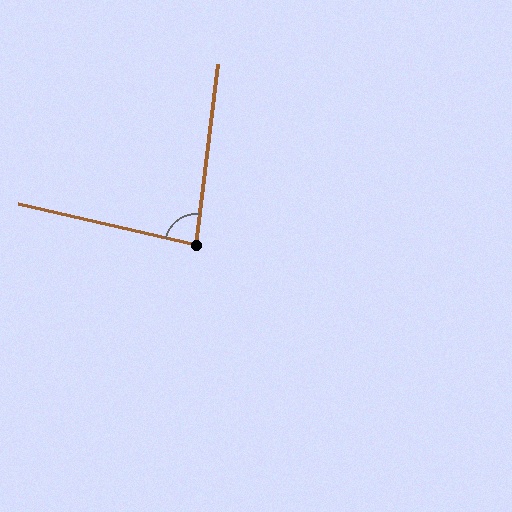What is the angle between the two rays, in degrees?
Approximately 84 degrees.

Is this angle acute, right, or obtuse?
It is acute.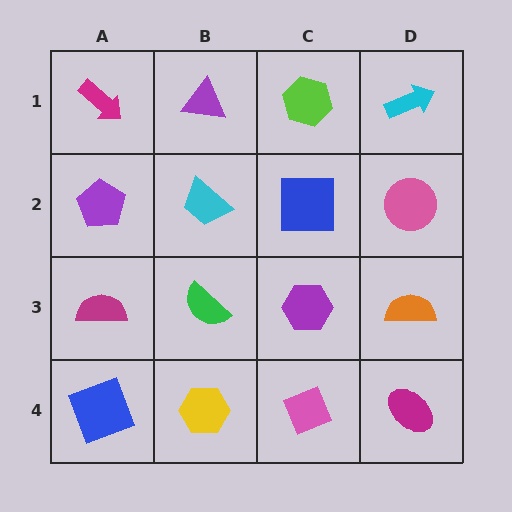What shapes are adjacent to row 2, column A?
A magenta arrow (row 1, column A), a magenta semicircle (row 3, column A), a cyan trapezoid (row 2, column B).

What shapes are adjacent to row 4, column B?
A green semicircle (row 3, column B), a blue square (row 4, column A), a pink diamond (row 4, column C).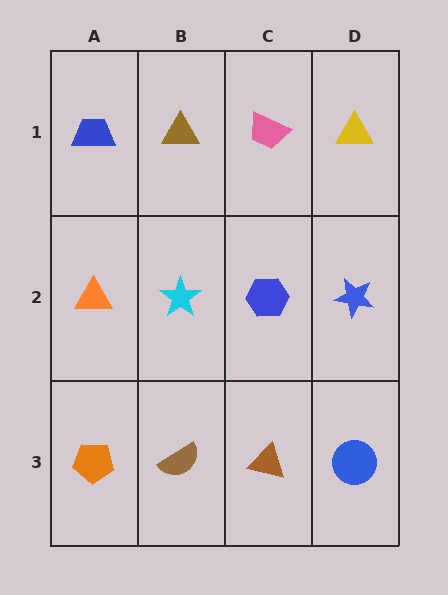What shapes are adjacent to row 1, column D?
A blue star (row 2, column D), a pink trapezoid (row 1, column C).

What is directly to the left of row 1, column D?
A pink trapezoid.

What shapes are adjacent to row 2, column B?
A brown triangle (row 1, column B), a brown semicircle (row 3, column B), an orange triangle (row 2, column A), a blue hexagon (row 2, column C).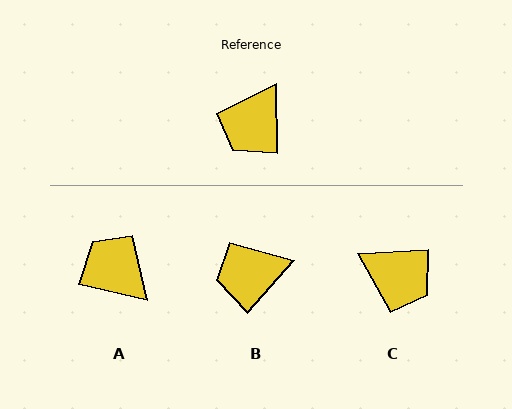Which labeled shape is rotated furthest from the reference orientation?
A, about 105 degrees away.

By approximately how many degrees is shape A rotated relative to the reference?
Approximately 105 degrees clockwise.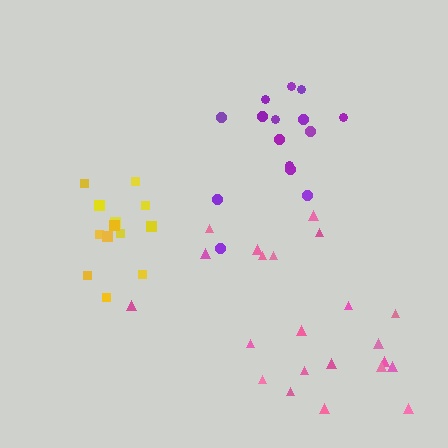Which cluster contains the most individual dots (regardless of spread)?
Pink (23).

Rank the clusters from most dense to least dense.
yellow, purple, pink.